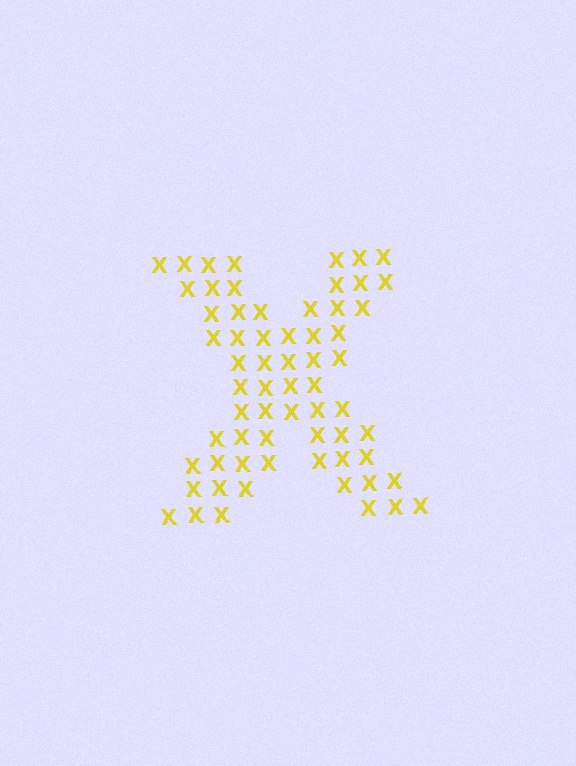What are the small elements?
The small elements are letter X's.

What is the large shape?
The large shape is the letter X.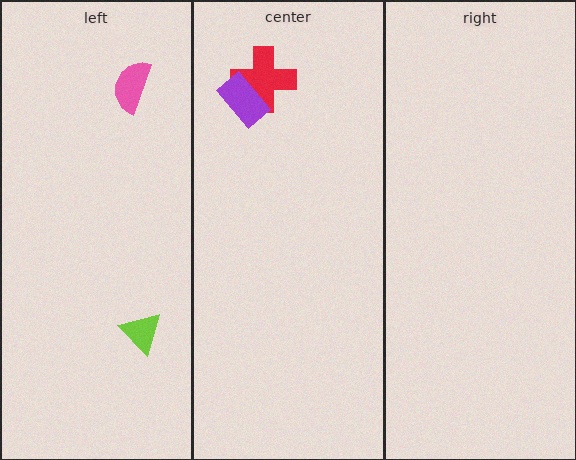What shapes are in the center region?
The red cross, the purple rectangle.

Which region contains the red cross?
The center region.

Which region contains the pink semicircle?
The left region.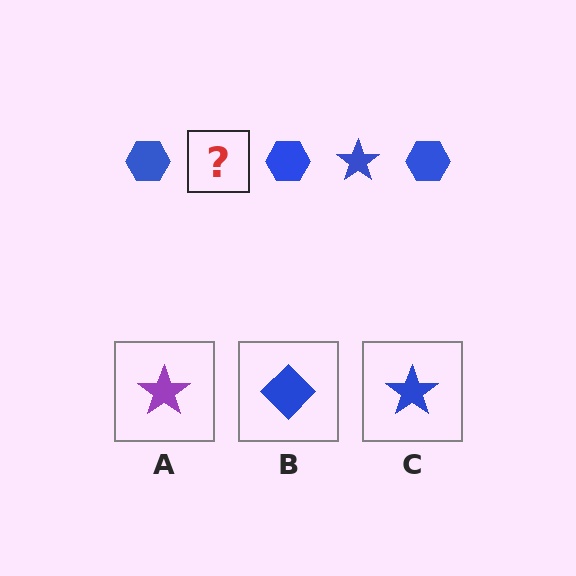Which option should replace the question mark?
Option C.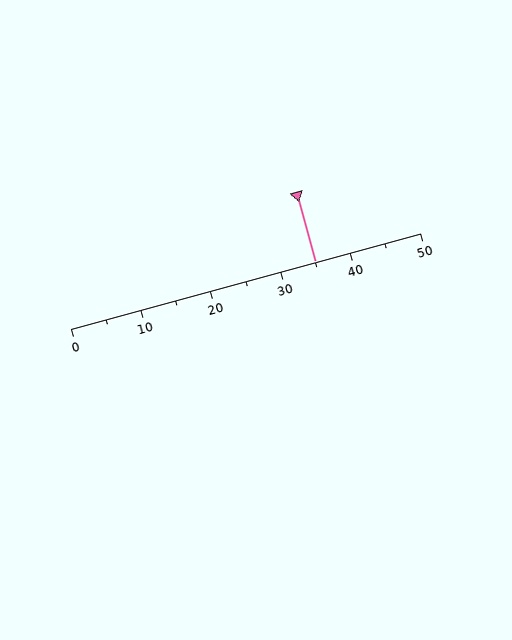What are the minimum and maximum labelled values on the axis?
The axis runs from 0 to 50.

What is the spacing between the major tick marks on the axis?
The major ticks are spaced 10 apart.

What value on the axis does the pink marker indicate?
The marker indicates approximately 35.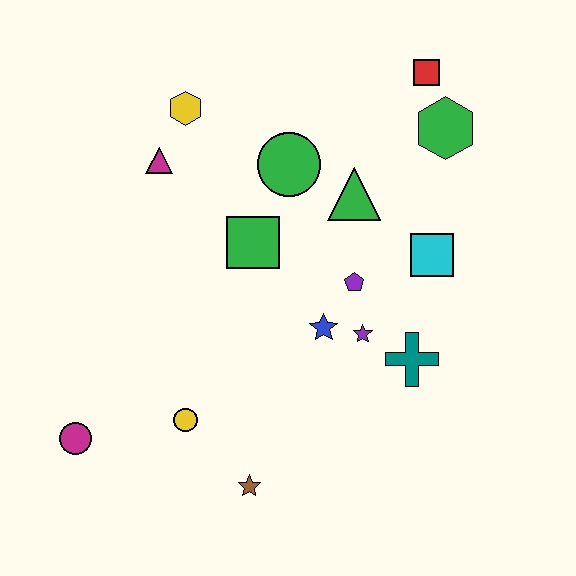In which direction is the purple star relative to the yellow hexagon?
The purple star is below the yellow hexagon.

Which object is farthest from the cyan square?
The magenta circle is farthest from the cyan square.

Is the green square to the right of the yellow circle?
Yes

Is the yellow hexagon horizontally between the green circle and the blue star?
No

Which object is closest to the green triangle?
The green circle is closest to the green triangle.